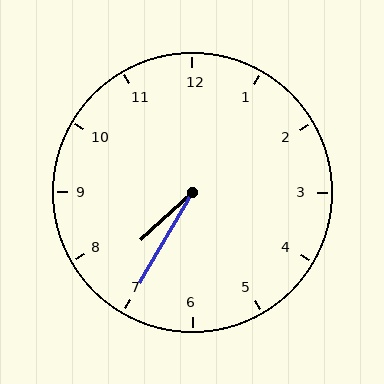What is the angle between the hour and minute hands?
Approximately 18 degrees.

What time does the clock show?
7:35.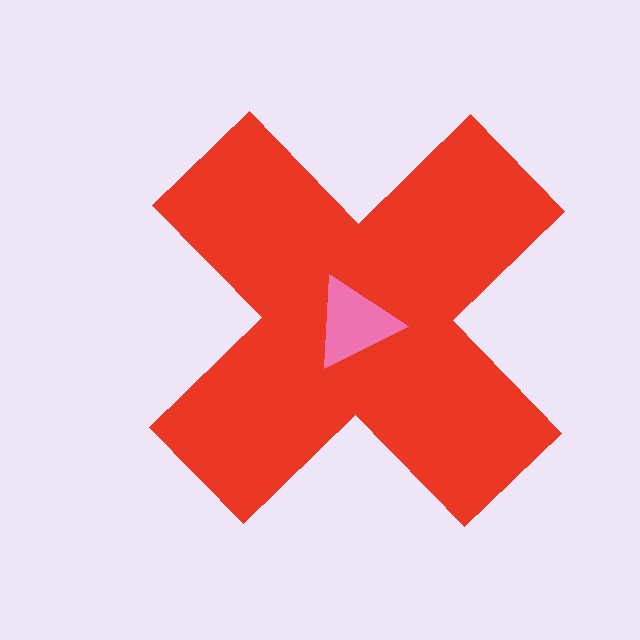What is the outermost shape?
The red cross.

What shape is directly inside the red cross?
The pink triangle.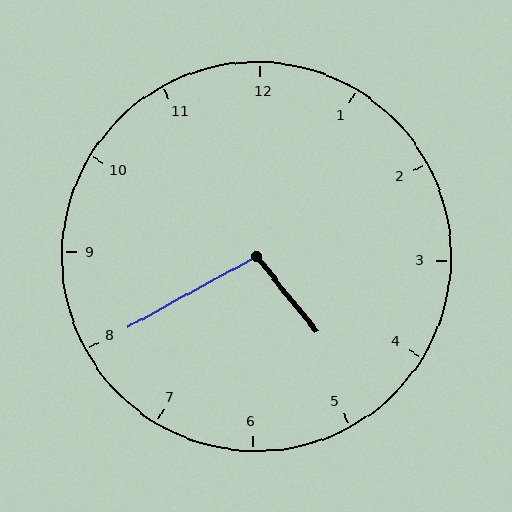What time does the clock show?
4:40.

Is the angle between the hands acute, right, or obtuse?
It is obtuse.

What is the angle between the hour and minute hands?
Approximately 100 degrees.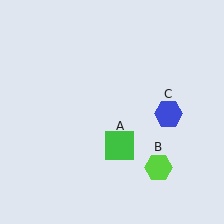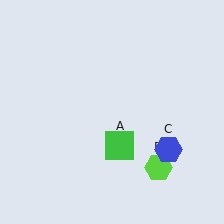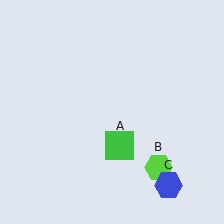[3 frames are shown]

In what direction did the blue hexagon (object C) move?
The blue hexagon (object C) moved down.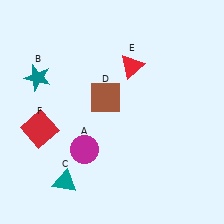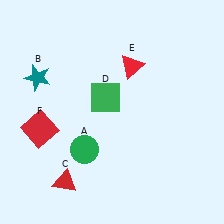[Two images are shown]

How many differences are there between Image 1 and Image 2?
There are 3 differences between the two images.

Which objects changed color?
A changed from magenta to green. C changed from teal to red. D changed from brown to green.